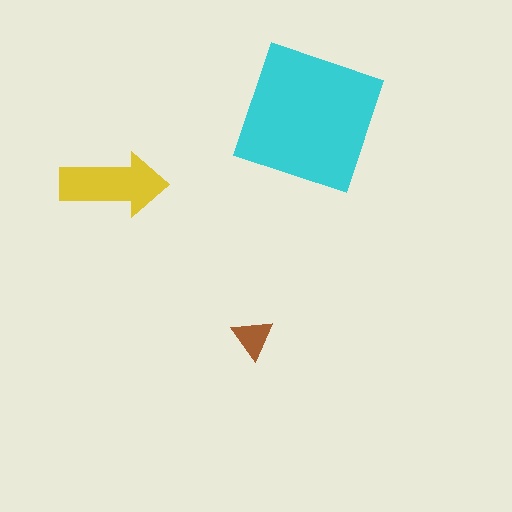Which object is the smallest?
The brown triangle.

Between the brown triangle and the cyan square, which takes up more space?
The cyan square.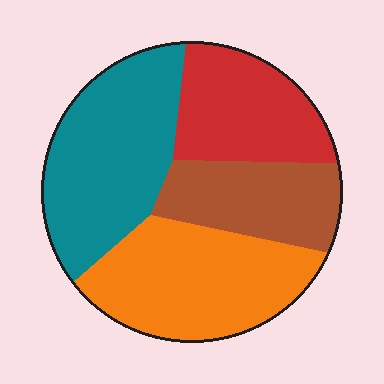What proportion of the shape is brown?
Brown takes up about one fifth (1/5) of the shape.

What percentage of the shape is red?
Red covers 21% of the shape.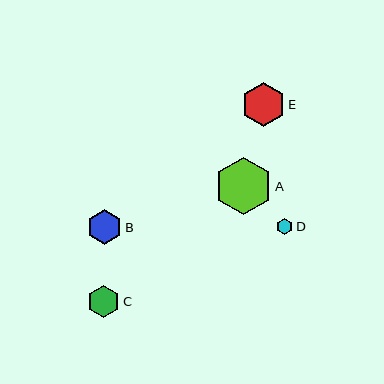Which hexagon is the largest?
Hexagon A is the largest with a size of approximately 57 pixels.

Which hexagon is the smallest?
Hexagon D is the smallest with a size of approximately 17 pixels.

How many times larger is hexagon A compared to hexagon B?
Hexagon A is approximately 1.6 times the size of hexagon B.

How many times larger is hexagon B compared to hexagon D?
Hexagon B is approximately 2.1 times the size of hexagon D.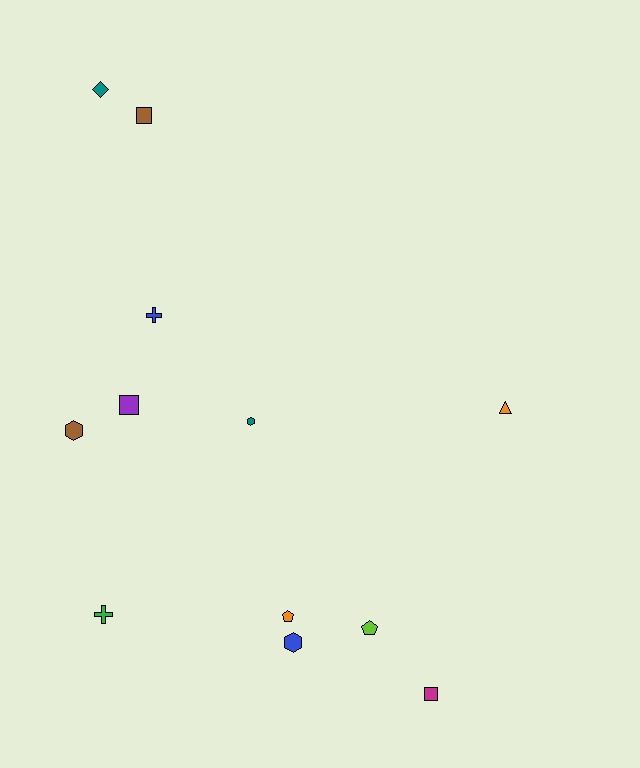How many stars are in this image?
There are no stars.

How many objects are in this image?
There are 12 objects.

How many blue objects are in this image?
There are 2 blue objects.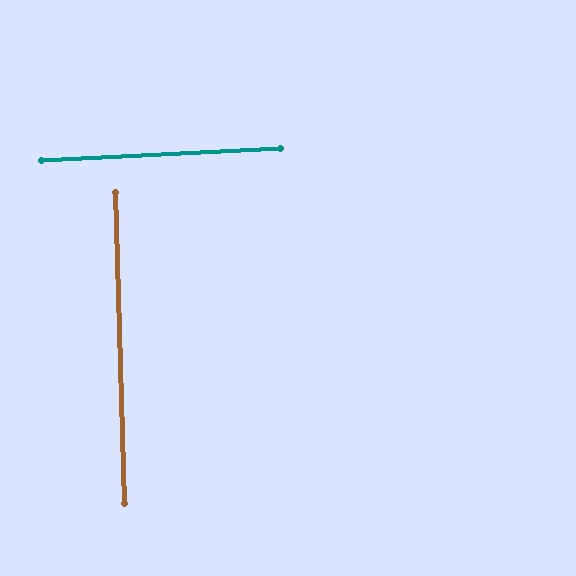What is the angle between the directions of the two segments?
Approximately 89 degrees.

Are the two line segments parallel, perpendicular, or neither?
Perpendicular — they meet at approximately 89°.